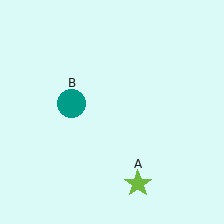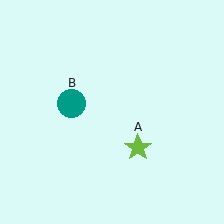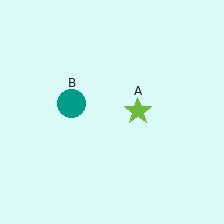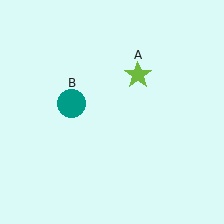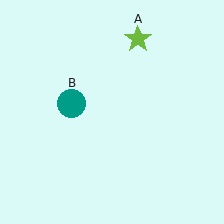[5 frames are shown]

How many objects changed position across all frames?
1 object changed position: lime star (object A).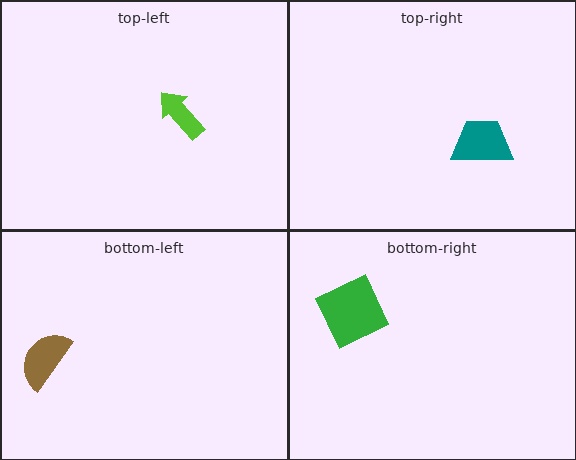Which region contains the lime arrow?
The top-left region.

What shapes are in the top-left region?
The lime arrow.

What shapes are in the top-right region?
The teal trapezoid.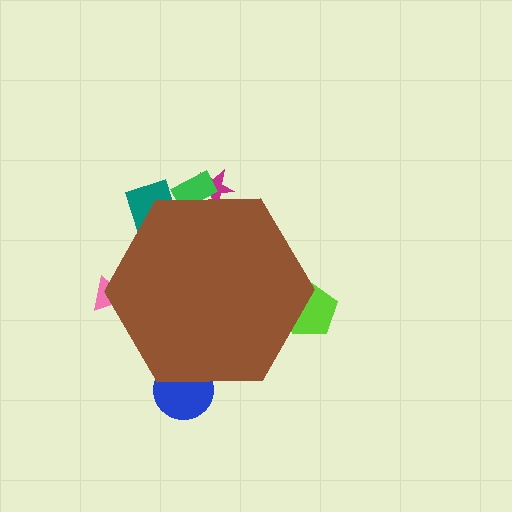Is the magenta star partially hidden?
Yes, the magenta star is partially hidden behind the brown hexagon.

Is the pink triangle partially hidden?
Yes, the pink triangle is partially hidden behind the brown hexagon.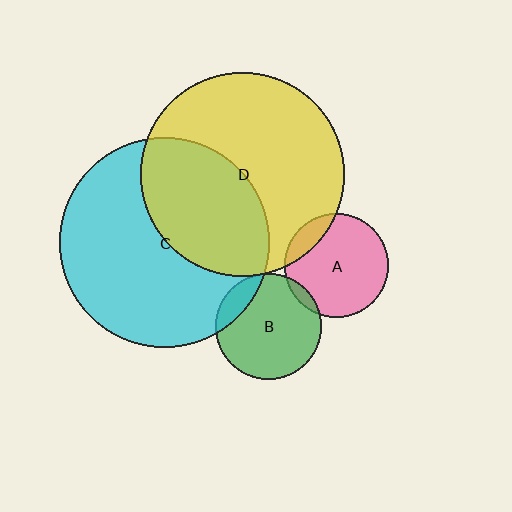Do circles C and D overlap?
Yes.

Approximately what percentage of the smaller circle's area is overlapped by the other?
Approximately 40%.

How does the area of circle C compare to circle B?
Approximately 3.9 times.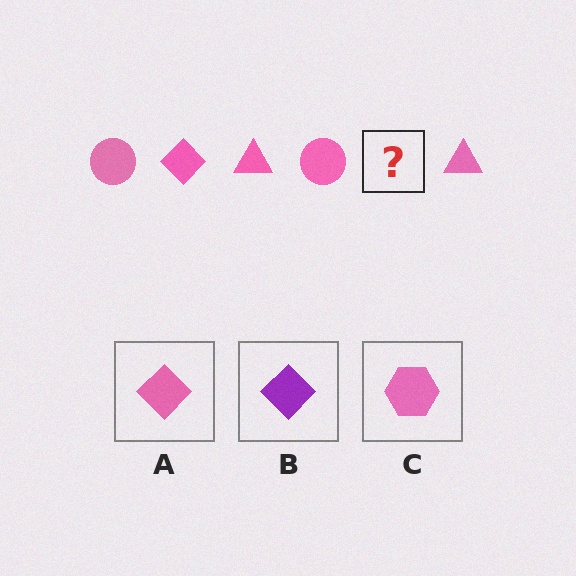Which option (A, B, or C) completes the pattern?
A.